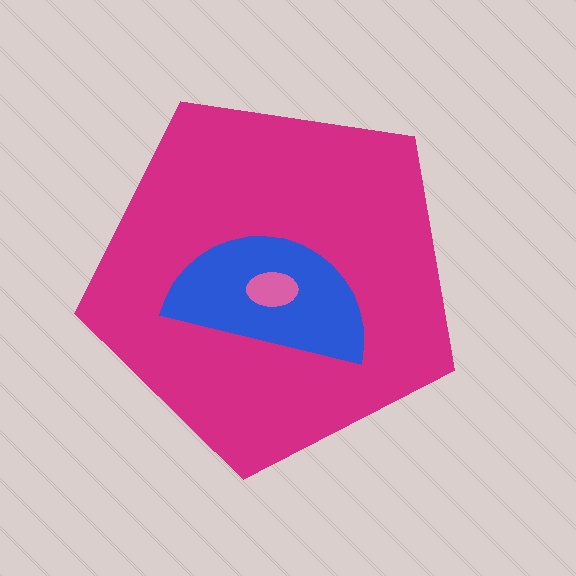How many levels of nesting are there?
3.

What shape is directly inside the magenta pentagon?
The blue semicircle.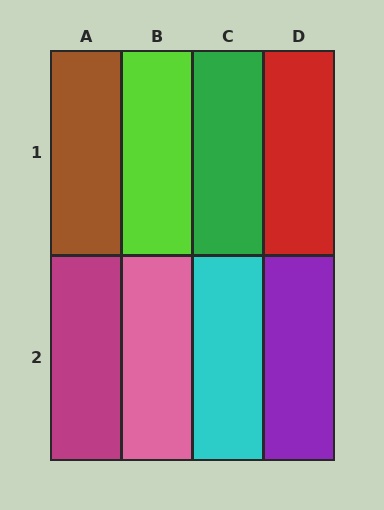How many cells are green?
1 cell is green.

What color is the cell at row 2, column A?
Magenta.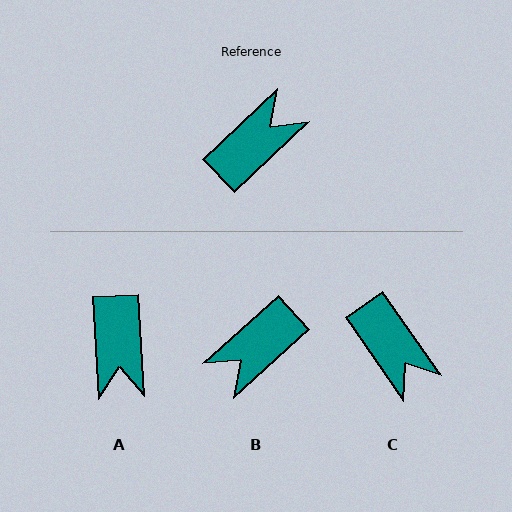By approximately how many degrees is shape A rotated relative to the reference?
Approximately 130 degrees clockwise.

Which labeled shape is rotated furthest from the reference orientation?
B, about 178 degrees away.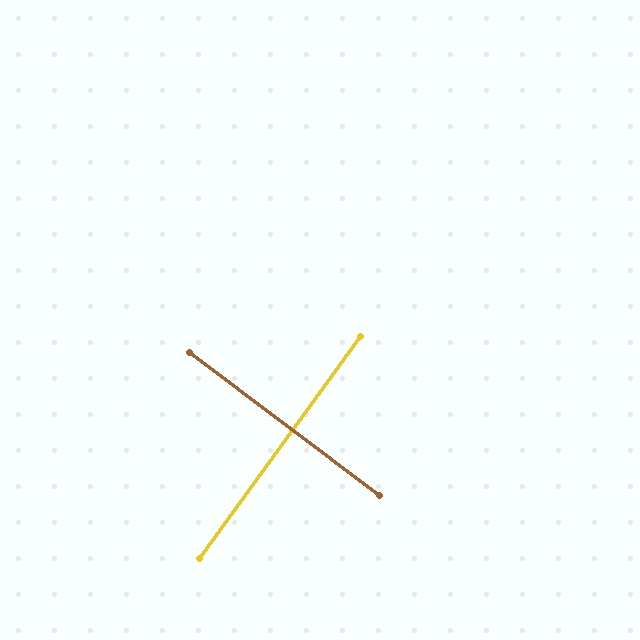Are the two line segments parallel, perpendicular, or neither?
Perpendicular — they meet at approximately 89°.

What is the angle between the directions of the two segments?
Approximately 89 degrees.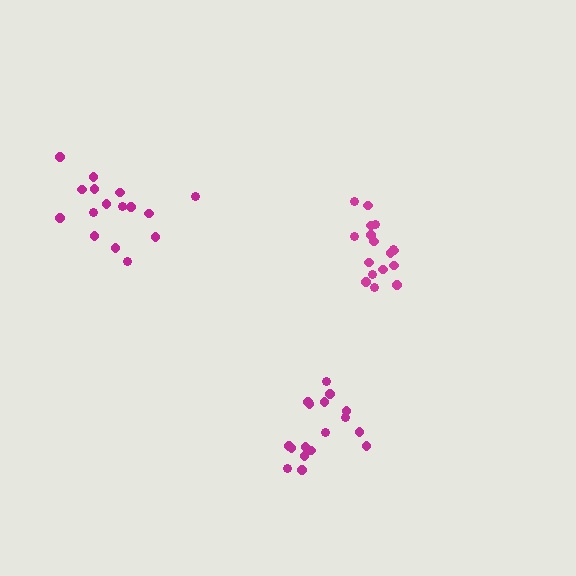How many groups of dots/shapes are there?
There are 3 groups.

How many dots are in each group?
Group 1: 16 dots, Group 2: 17 dots, Group 3: 17 dots (50 total).